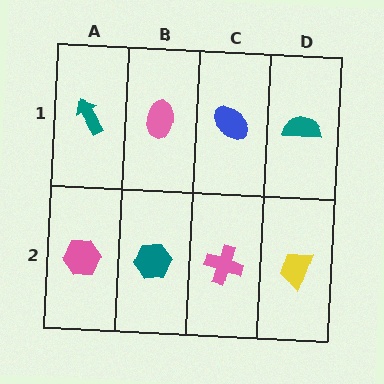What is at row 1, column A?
A teal arrow.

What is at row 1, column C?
A blue ellipse.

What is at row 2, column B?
A teal hexagon.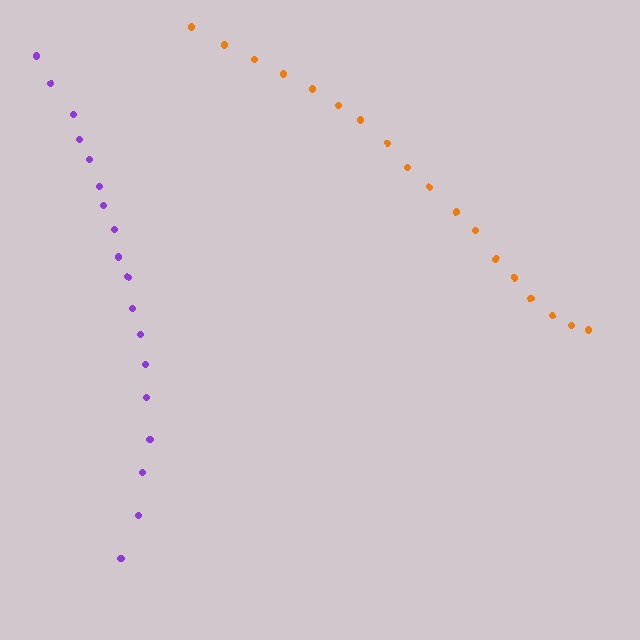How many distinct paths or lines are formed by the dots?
There are 2 distinct paths.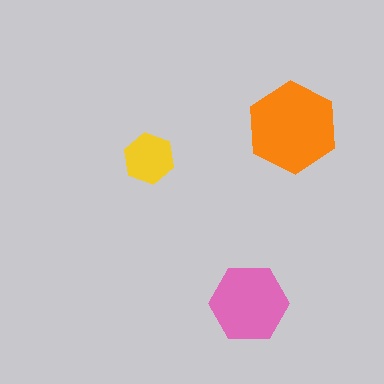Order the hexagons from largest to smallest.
the orange one, the pink one, the yellow one.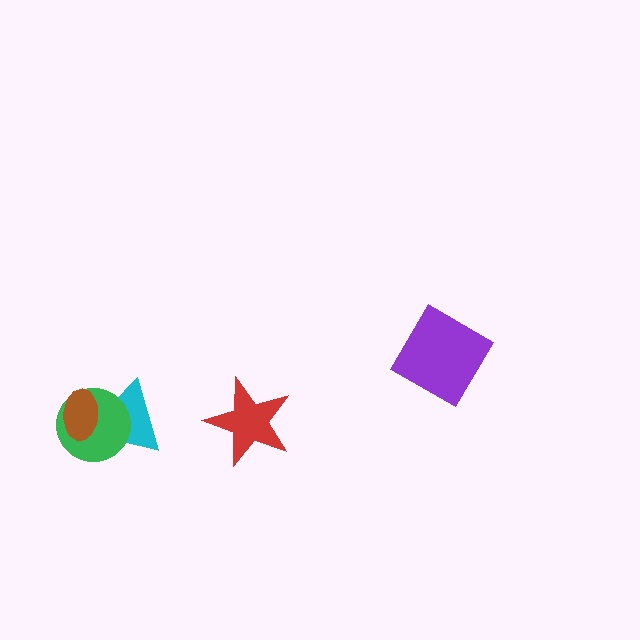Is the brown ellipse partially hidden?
No, no other shape covers it.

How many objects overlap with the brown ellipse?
2 objects overlap with the brown ellipse.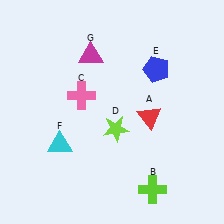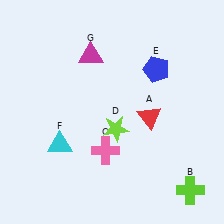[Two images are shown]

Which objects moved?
The objects that moved are: the lime cross (B), the pink cross (C).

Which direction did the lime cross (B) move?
The lime cross (B) moved right.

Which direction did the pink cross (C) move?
The pink cross (C) moved down.